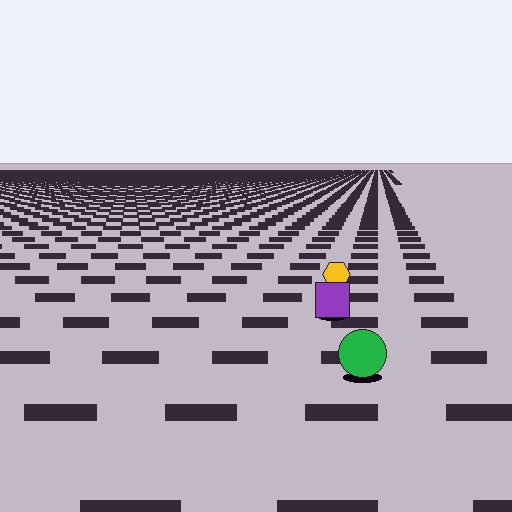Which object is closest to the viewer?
The green circle is closest. The texture marks near it are larger and more spread out.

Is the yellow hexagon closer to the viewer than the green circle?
No. The green circle is closer — you can tell from the texture gradient: the ground texture is coarser near it.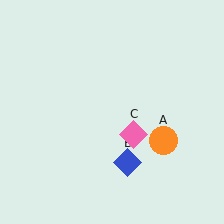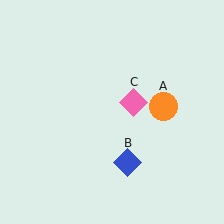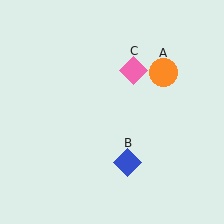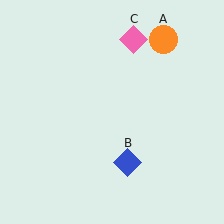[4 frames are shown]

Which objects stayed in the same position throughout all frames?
Blue diamond (object B) remained stationary.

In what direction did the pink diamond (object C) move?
The pink diamond (object C) moved up.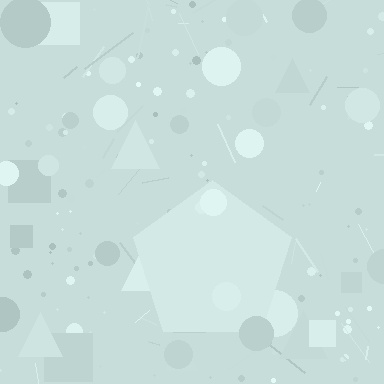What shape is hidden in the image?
A pentagon is hidden in the image.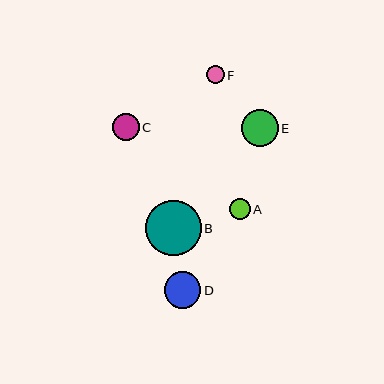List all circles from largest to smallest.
From largest to smallest: B, E, D, C, A, F.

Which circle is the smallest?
Circle F is the smallest with a size of approximately 18 pixels.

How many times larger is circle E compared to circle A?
Circle E is approximately 1.8 times the size of circle A.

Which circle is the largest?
Circle B is the largest with a size of approximately 55 pixels.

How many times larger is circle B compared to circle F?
Circle B is approximately 3.1 times the size of circle F.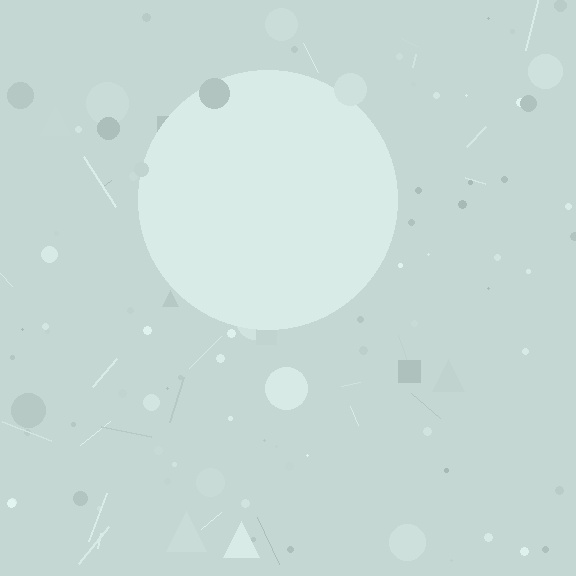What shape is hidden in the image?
A circle is hidden in the image.